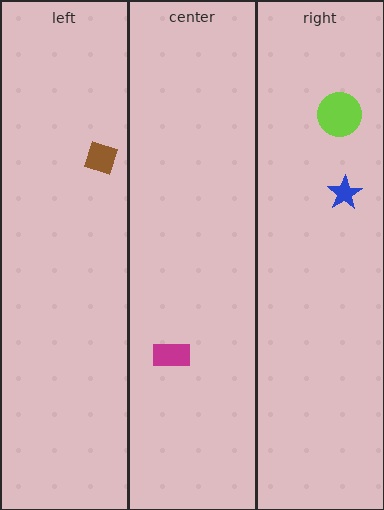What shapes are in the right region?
The lime circle, the blue star.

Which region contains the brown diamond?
The left region.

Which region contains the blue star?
The right region.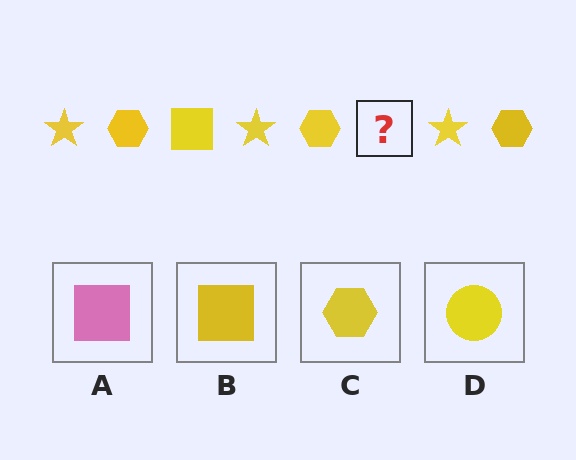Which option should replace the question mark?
Option B.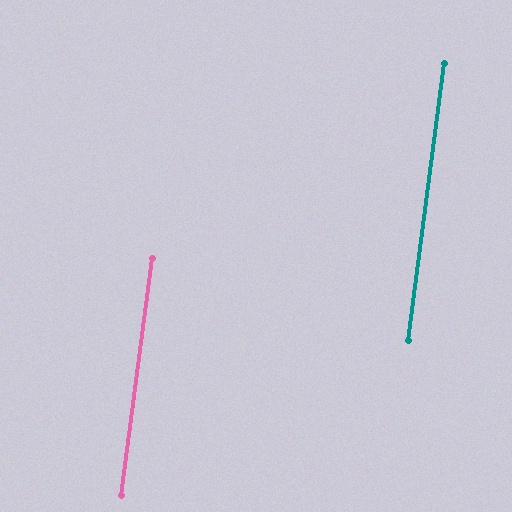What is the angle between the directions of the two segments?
Approximately 0 degrees.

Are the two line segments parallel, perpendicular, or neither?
Parallel — their directions differ by only 0.0°.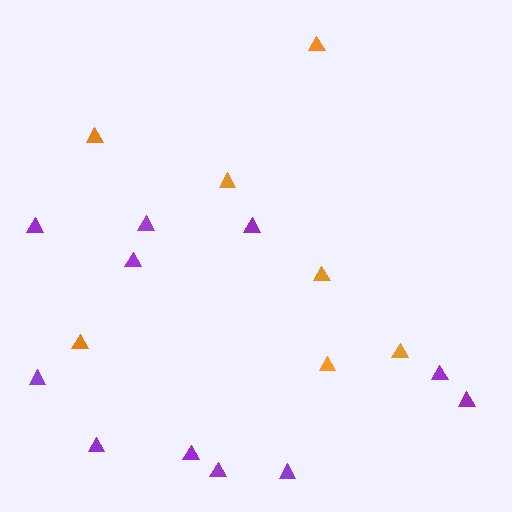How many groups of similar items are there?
There are 2 groups: one group of orange triangles (7) and one group of purple triangles (11).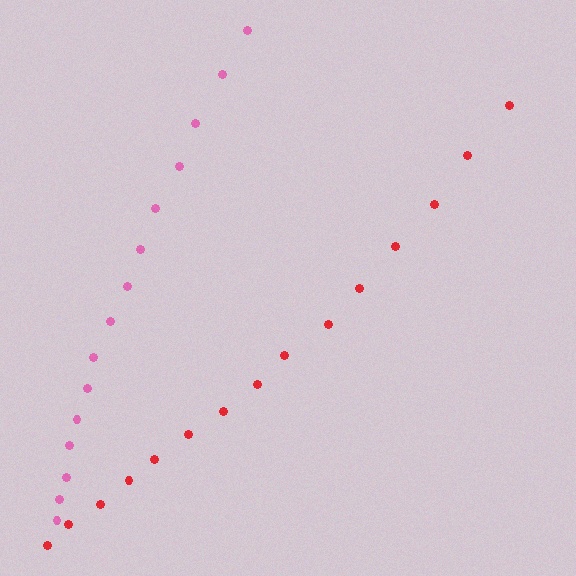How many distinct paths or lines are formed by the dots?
There are 2 distinct paths.